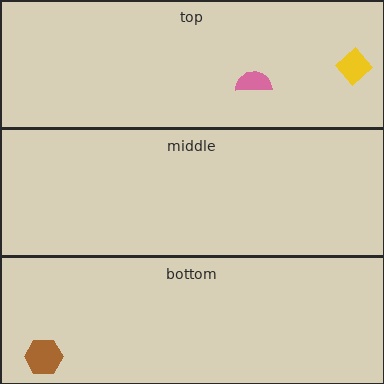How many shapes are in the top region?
2.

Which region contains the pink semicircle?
The top region.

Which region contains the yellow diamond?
The top region.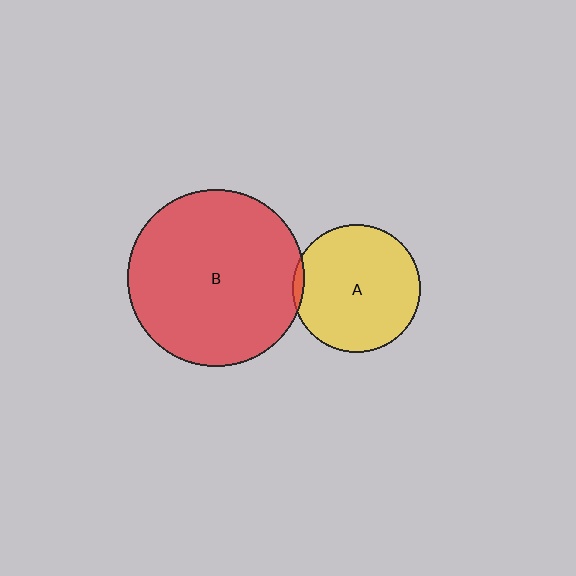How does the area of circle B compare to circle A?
Approximately 1.9 times.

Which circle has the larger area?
Circle B (red).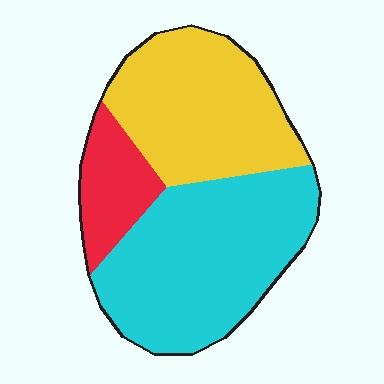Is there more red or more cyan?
Cyan.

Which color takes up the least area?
Red, at roughly 15%.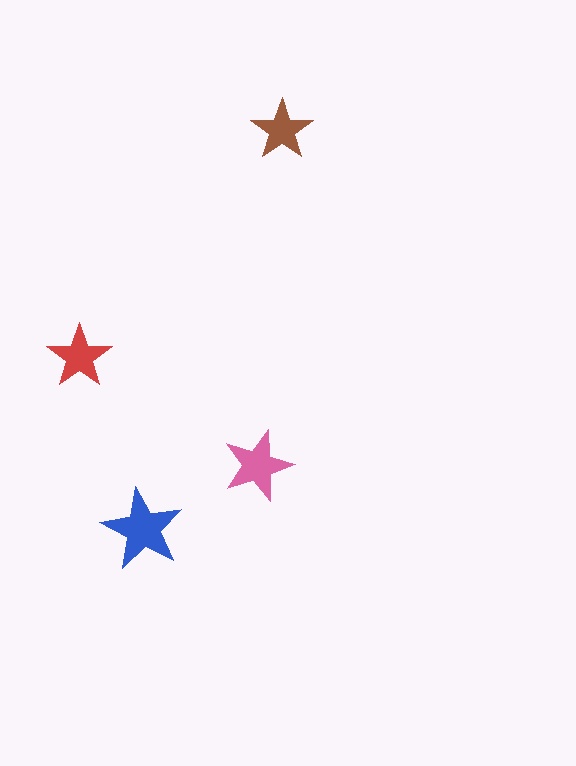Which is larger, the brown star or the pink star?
The pink one.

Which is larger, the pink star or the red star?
The pink one.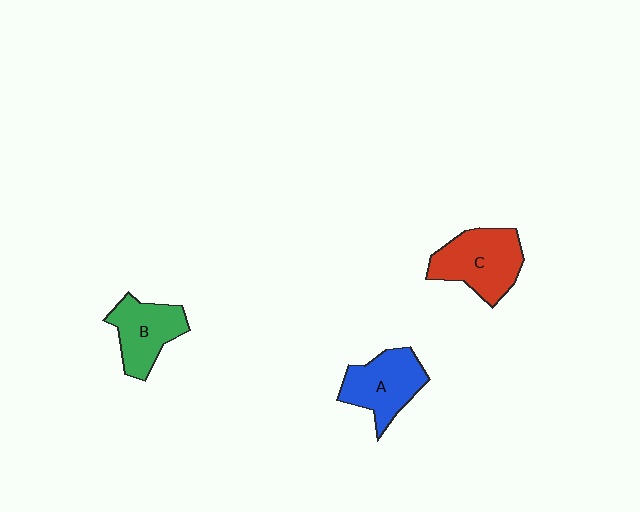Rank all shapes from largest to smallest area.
From largest to smallest: C (red), A (blue), B (green).